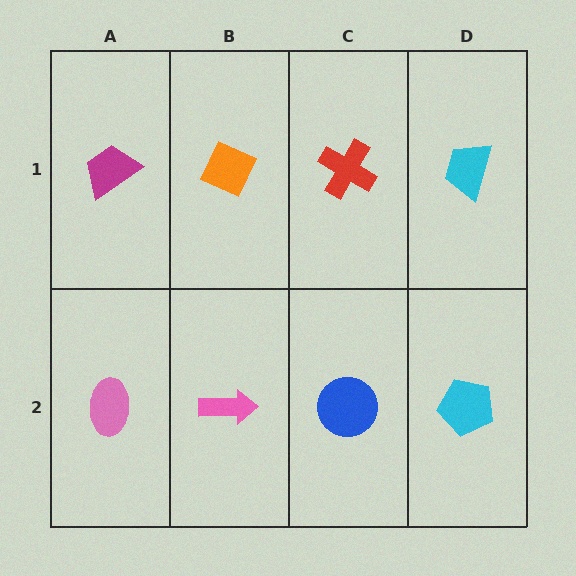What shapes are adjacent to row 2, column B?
An orange diamond (row 1, column B), a pink ellipse (row 2, column A), a blue circle (row 2, column C).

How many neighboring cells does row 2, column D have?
2.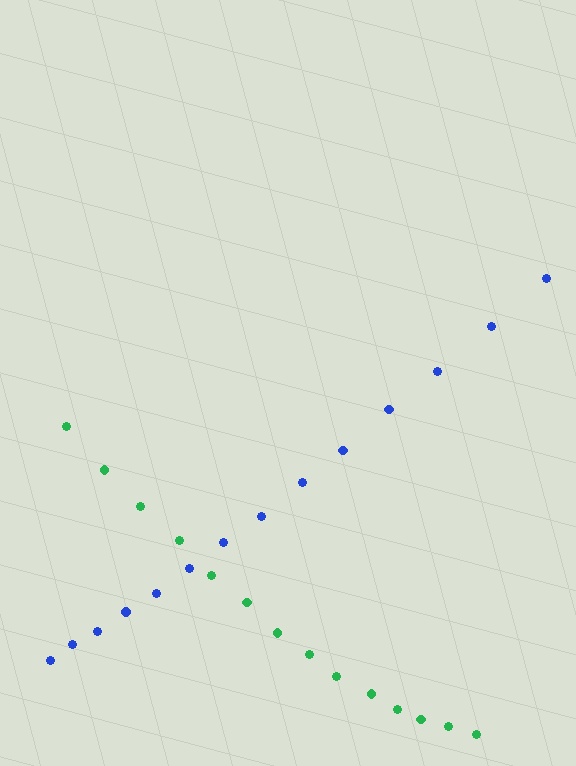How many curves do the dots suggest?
There are 2 distinct paths.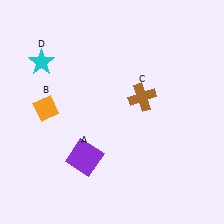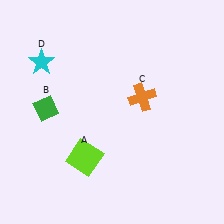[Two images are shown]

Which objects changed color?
A changed from purple to lime. B changed from orange to green. C changed from brown to orange.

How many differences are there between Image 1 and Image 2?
There are 3 differences between the two images.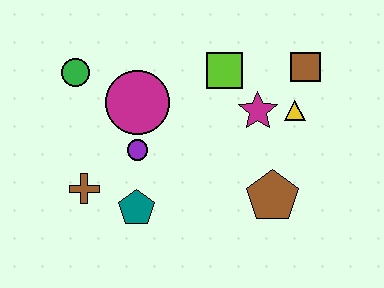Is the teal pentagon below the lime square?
Yes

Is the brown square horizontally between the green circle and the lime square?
No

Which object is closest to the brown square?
The yellow triangle is closest to the brown square.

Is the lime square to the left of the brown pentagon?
Yes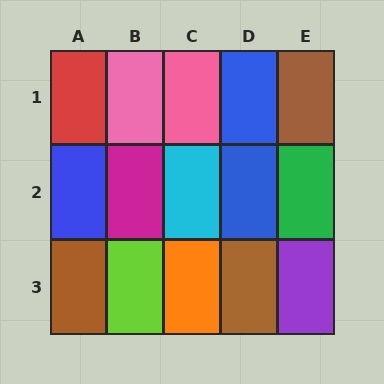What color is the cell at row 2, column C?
Cyan.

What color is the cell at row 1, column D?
Blue.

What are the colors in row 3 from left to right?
Brown, lime, orange, brown, purple.